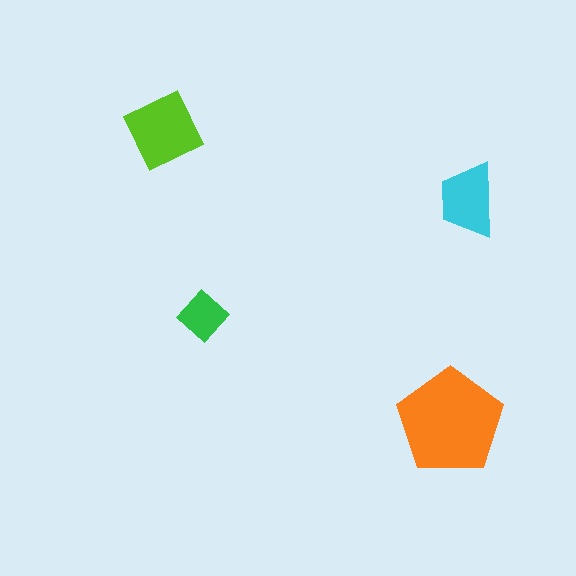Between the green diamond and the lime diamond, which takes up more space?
The lime diamond.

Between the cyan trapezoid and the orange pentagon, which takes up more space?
The orange pentagon.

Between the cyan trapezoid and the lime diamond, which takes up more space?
The lime diamond.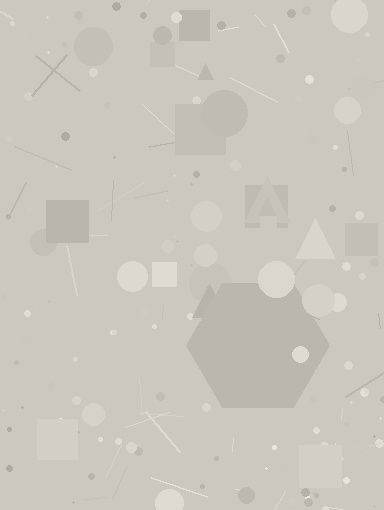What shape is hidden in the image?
A hexagon is hidden in the image.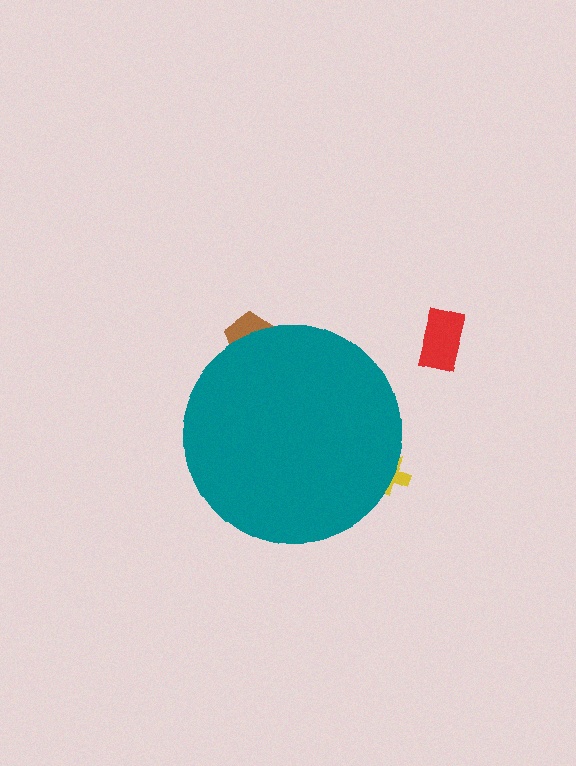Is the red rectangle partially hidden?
No, the red rectangle is fully visible.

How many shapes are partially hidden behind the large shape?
2 shapes are partially hidden.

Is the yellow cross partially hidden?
Yes, the yellow cross is partially hidden behind the teal circle.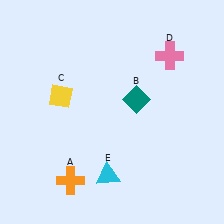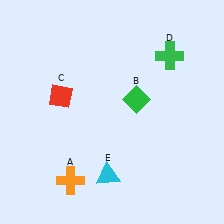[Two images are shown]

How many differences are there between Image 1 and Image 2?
There are 3 differences between the two images.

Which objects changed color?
B changed from teal to green. C changed from yellow to red. D changed from pink to green.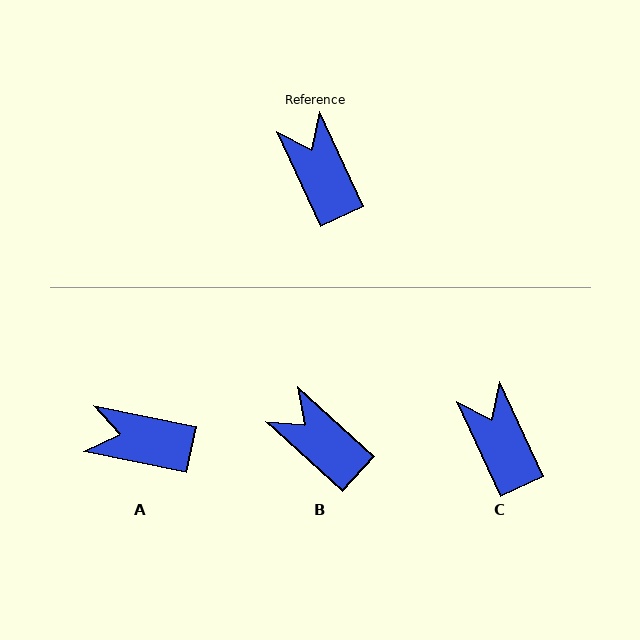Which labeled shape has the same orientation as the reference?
C.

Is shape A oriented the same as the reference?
No, it is off by about 53 degrees.